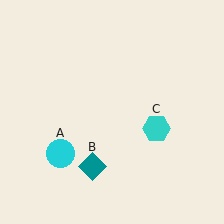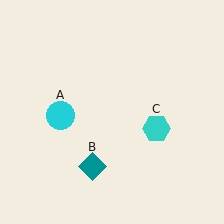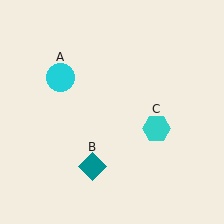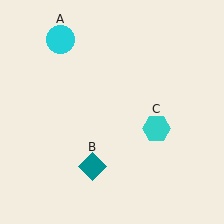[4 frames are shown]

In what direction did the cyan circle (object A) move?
The cyan circle (object A) moved up.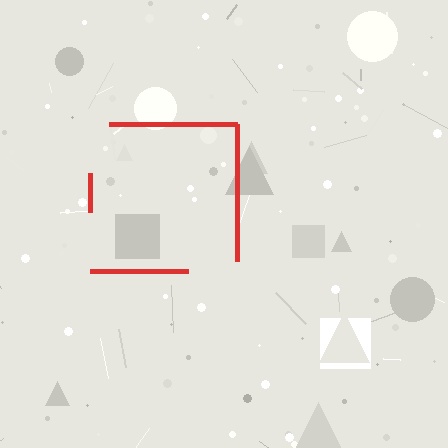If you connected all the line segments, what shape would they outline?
They would outline a square.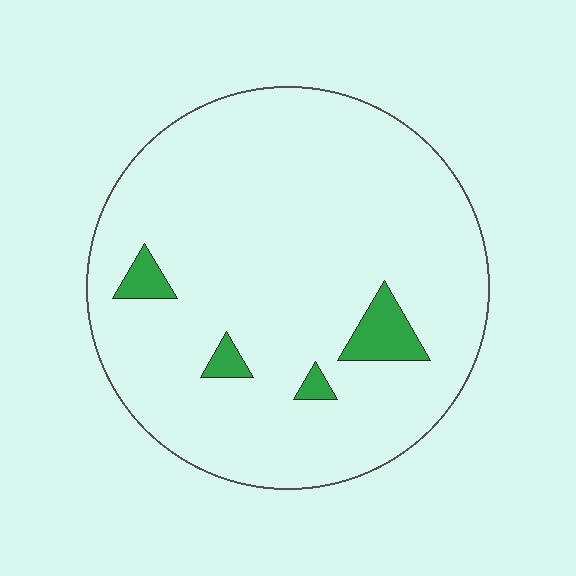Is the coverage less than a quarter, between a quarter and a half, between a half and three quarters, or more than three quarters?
Less than a quarter.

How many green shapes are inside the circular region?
4.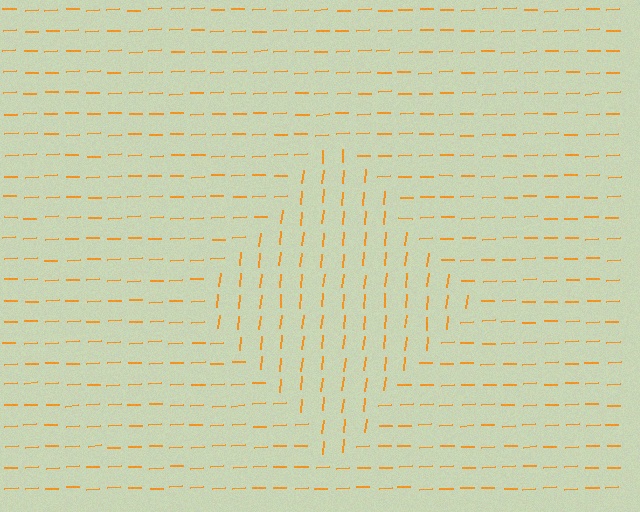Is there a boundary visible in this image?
Yes, there is a texture boundary formed by a change in line orientation.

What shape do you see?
I see a diamond.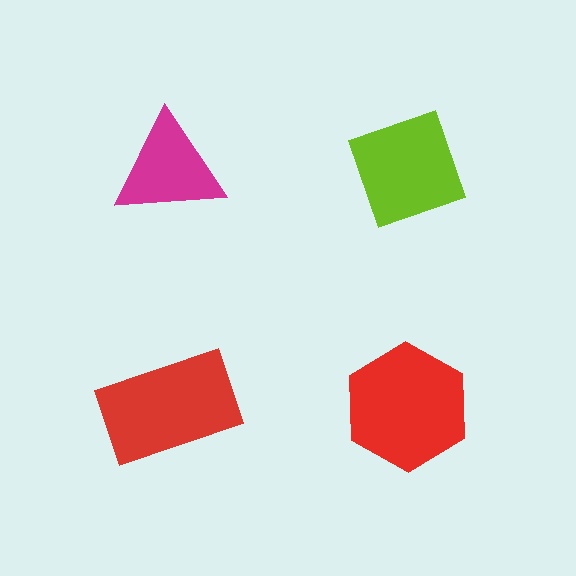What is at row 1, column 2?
A lime diamond.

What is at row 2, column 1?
A red rectangle.